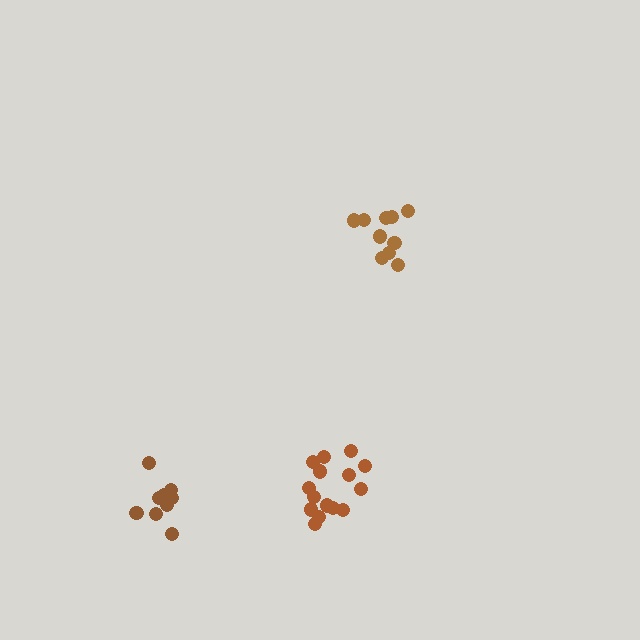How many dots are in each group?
Group 1: 10 dots, Group 2: 9 dots, Group 3: 15 dots (34 total).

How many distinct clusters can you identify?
There are 3 distinct clusters.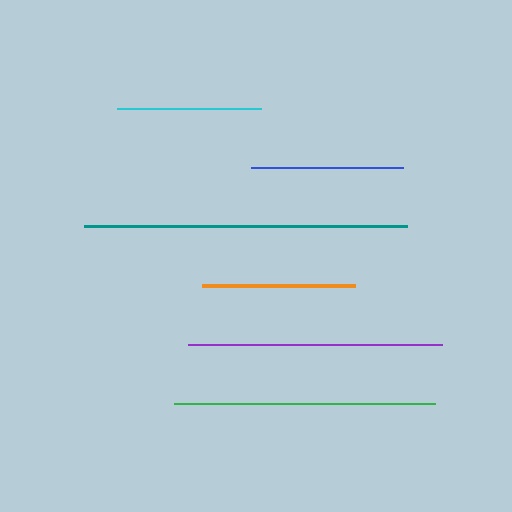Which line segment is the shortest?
The cyan line is the shortest at approximately 144 pixels.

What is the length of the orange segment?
The orange segment is approximately 152 pixels long.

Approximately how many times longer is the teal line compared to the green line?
The teal line is approximately 1.2 times the length of the green line.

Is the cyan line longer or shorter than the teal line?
The teal line is longer than the cyan line.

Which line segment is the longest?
The teal line is the longest at approximately 323 pixels.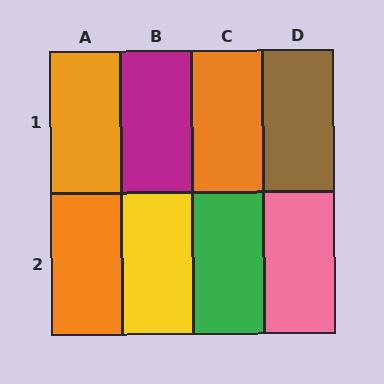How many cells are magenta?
1 cell is magenta.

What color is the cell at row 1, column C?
Orange.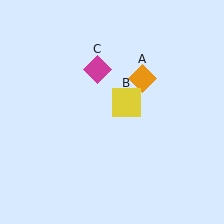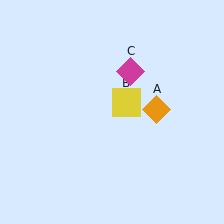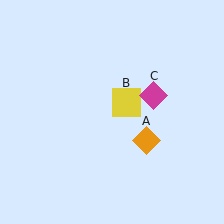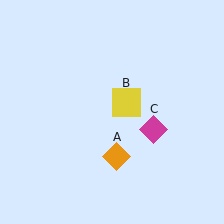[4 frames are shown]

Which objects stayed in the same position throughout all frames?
Yellow square (object B) remained stationary.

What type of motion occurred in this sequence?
The orange diamond (object A), magenta diamond (object C) rotated clockwise around the center of the scene.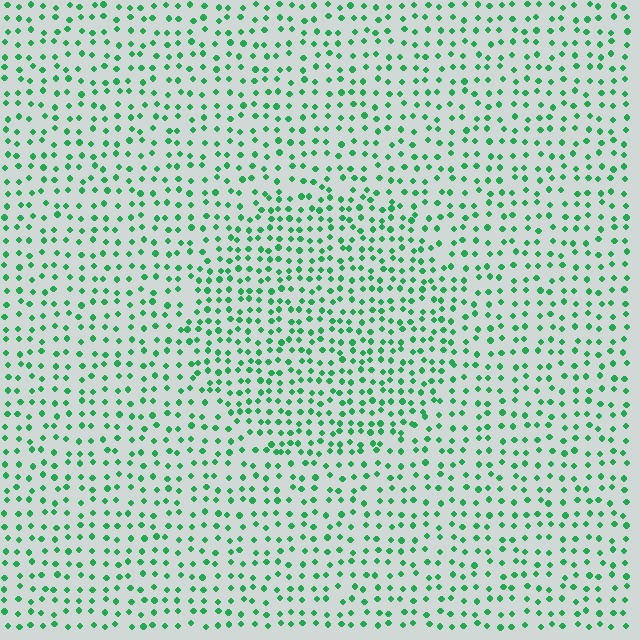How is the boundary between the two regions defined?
The boundary is defined by a change in element density (approximately 1.5x ratio). All elements are the same color, size, and shape.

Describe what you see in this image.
The image contains small green elements arranged at two different densities. A circle-shaped region is visible where the elements are more densely packed than the surrounding area.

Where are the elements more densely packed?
The elements are more densely packed inside the circle boundary.